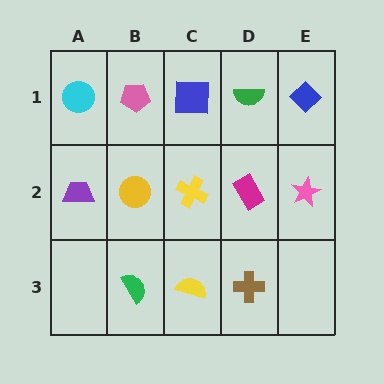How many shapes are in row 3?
3 shapes.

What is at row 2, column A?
A purple trapezoid.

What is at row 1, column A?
A cyan circle.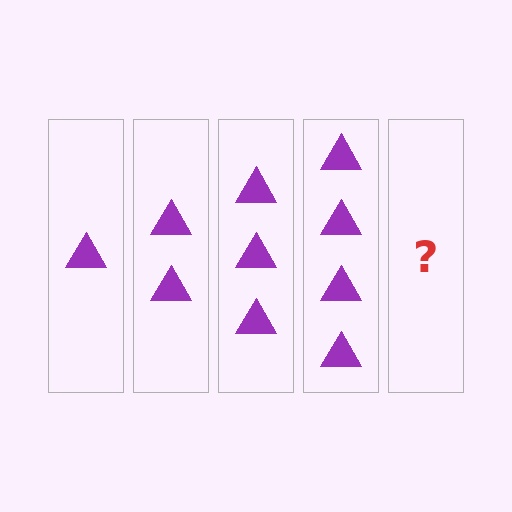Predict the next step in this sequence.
The next step is 5 triangles.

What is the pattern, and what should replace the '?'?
The pattern is that each step adds one more triangle. The '?' should be 5 triangles.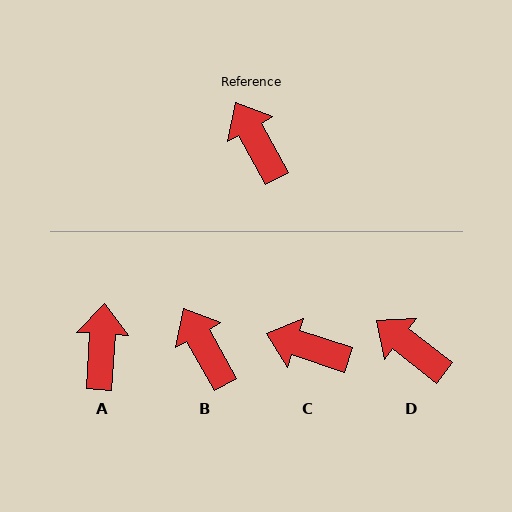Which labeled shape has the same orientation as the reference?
B.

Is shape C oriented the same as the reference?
No, it is off by about 43 degrees.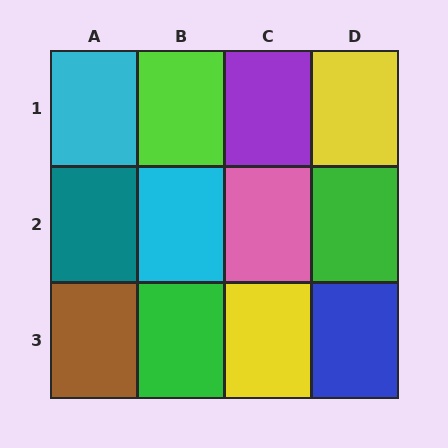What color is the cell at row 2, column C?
Pink.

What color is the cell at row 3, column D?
Blue.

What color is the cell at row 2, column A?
Teal.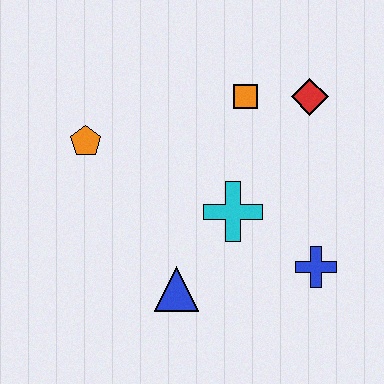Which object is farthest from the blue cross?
The orange pentagon is farthest from the blue cross.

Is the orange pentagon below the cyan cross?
No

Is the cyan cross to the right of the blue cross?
No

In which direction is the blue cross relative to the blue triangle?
The blue cross is to the right of the blue triangle.